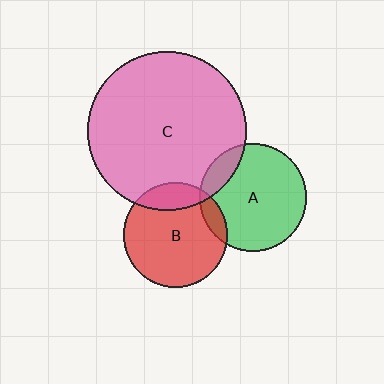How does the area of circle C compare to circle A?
Approximately 2.2 times.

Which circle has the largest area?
Circle C (pink).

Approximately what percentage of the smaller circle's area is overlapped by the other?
Approximately 20%.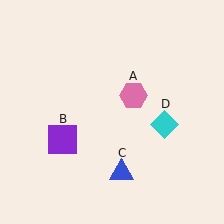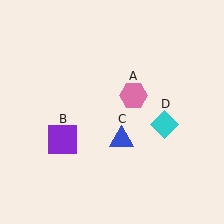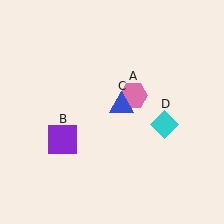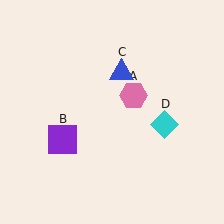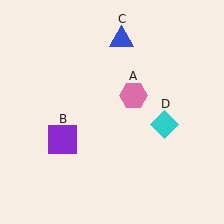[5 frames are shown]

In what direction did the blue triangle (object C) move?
The blue triangle (object C) moved up.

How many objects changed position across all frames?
1 object changed position: blue triangle (object C).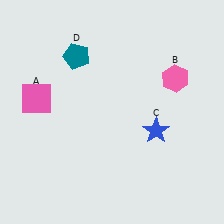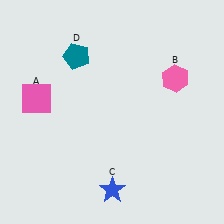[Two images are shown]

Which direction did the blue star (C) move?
The blue star (C) moved down.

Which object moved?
The blue star (C) moved down.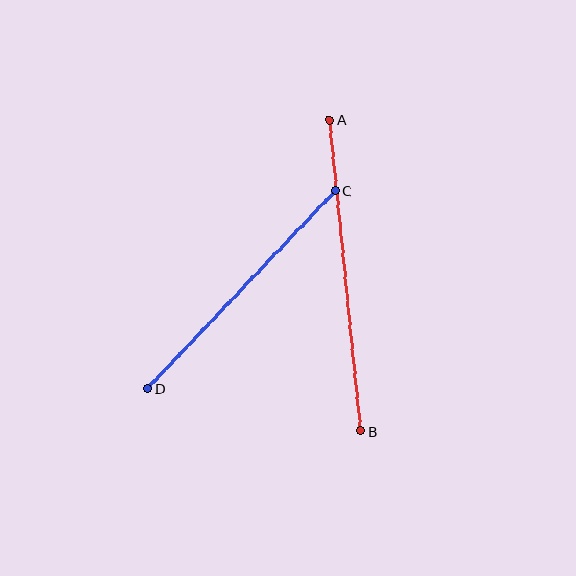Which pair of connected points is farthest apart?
Points A and B are farthest apart.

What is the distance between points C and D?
The distance is approximately 273 pixels.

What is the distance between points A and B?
The distance is approximately 313 pixels.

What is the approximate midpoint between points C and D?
The midpoint is at approximately (241, 290) pixels.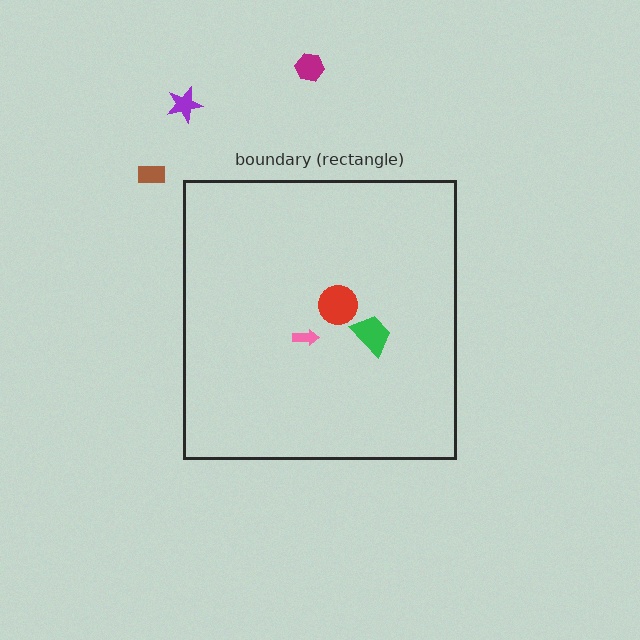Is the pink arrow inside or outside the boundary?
Inside.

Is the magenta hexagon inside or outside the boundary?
Outside.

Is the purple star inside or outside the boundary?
Outside.